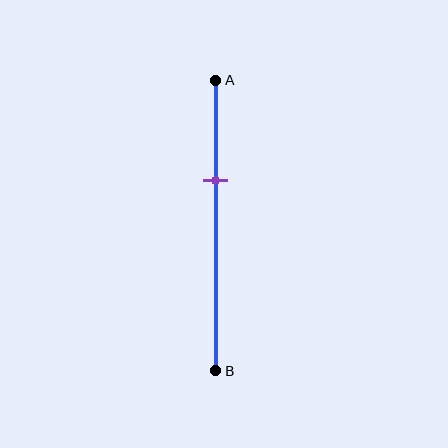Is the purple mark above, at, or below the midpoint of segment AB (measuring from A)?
The purple mark is above the midpoint of segment AB.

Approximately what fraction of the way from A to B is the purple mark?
The purple mark is approximately 35% of the way from A to B.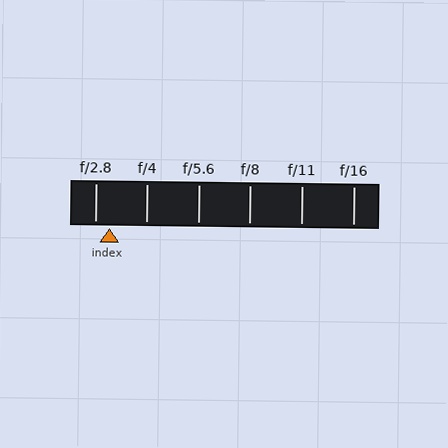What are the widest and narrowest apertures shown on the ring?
The widest aperture shown is f/2.8 and the narrowest is f/16.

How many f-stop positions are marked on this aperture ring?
There are 6 f-stop positions marked.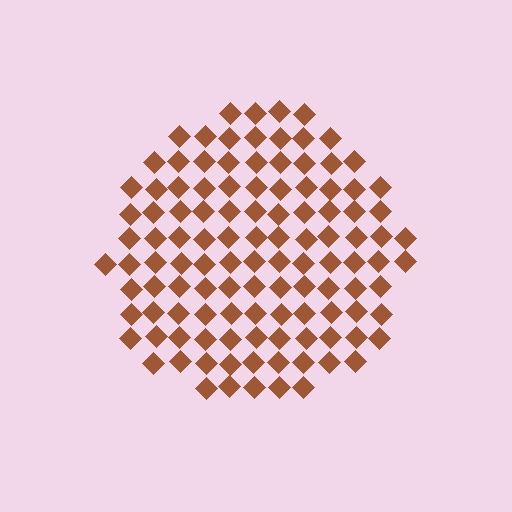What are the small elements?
The small elements are diamonds.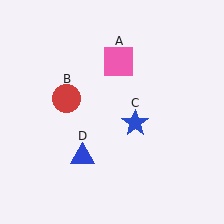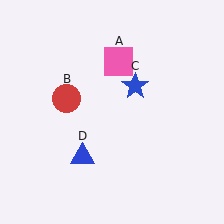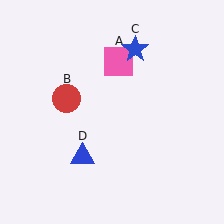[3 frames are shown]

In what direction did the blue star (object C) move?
The blue star (object C) moved up.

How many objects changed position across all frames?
1 object changed position: blue star (object C).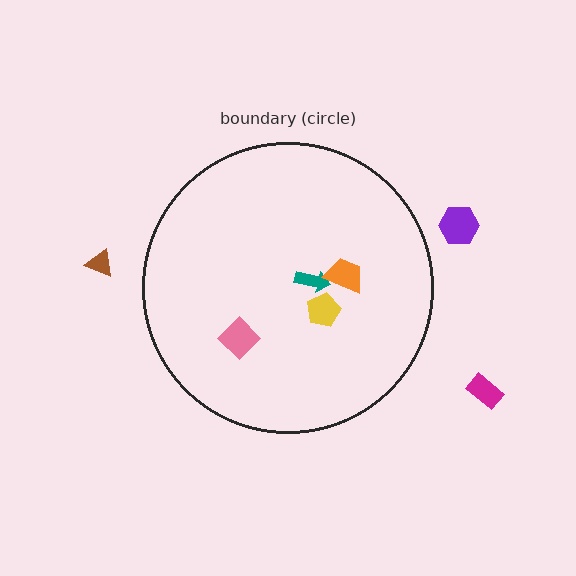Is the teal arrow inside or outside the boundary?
Inside.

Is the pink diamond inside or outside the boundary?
Inside.